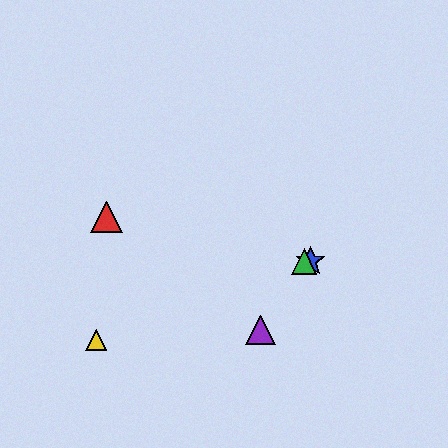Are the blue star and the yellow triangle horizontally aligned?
No, the blue star is at y≈261 and the yellow triangle is at y≈340.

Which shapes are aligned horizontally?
The blue star, the green triangle are aligned horizontally.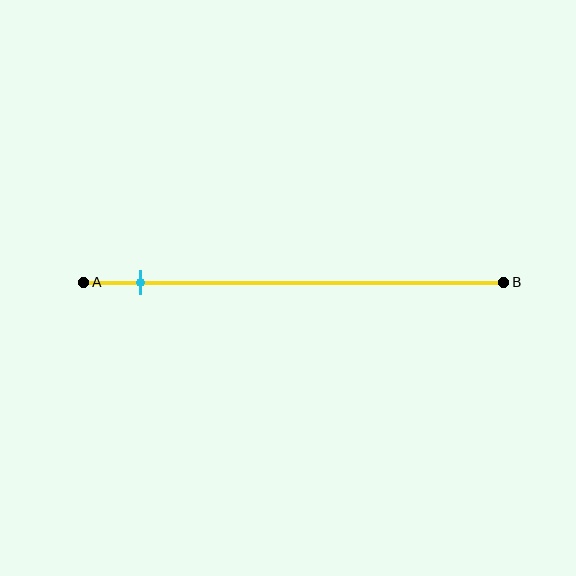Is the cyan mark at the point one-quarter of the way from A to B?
No, the mark is at about 15% from A, not at the 25% one-quarter point.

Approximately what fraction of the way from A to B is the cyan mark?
The cyan mark is approximately 15% of the way from A to B.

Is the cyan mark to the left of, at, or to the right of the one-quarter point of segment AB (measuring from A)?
The cyan mark is to the left of the one-quarter point of segment AB.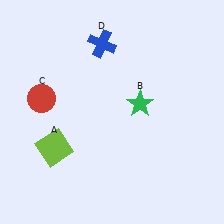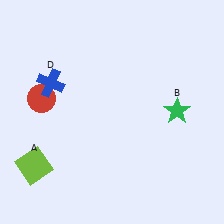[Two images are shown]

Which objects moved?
The objects that moved are: the lime square (A), the green star (B), the blue cross (D).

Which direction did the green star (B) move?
The green star (B) moved right.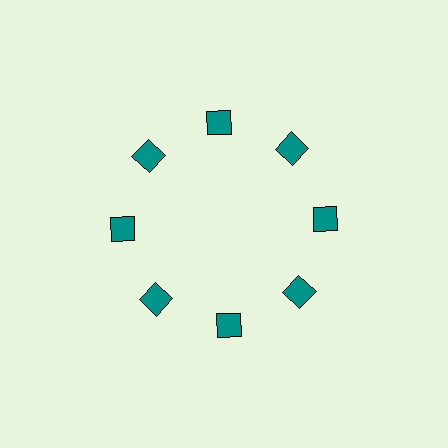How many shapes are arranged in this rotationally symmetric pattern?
There are 8 shapes, arranged in 8 groups of 1.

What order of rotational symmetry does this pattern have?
This pattern has 8-fold rotational symmetry.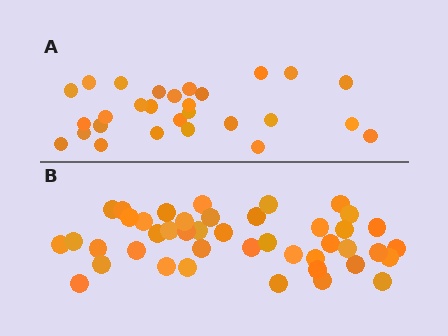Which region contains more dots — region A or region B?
Region B (the bottom region) has more dots.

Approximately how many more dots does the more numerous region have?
Region B has approximately 15 more dots than region A.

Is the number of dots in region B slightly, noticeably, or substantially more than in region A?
Region B has substantially more. The ratio is roughly 1.5 to 1.